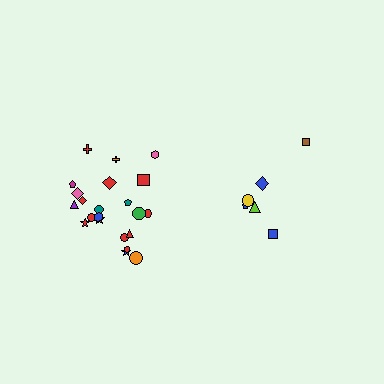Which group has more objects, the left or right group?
The left group.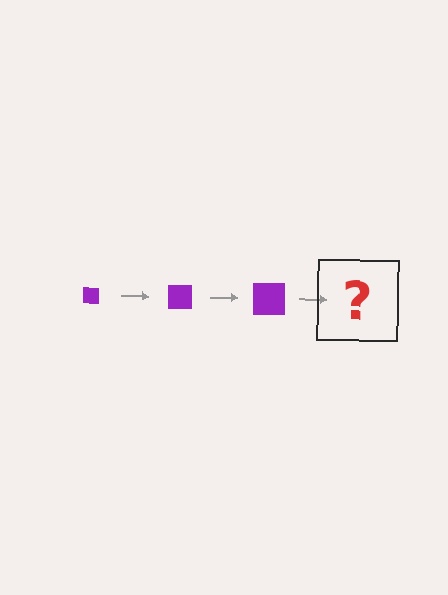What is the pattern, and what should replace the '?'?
The pattern is that the square gets progressively larger each step. The '?' should be a purple square, larger than the previous one.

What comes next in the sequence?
The next element should be a purple square, larger than the previous one.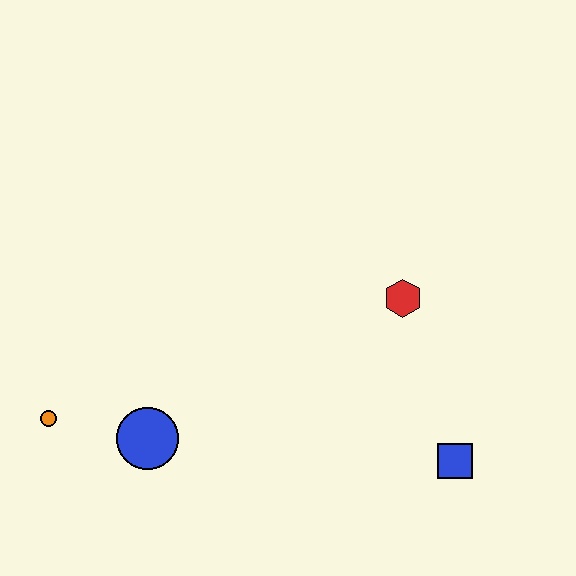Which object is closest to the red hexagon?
The blue square is closest to the red hexagon.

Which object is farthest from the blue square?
The orange circle is farthest from the blue square.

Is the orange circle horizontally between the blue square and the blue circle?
No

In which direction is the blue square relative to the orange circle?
The blue square is to the right of the orange circle.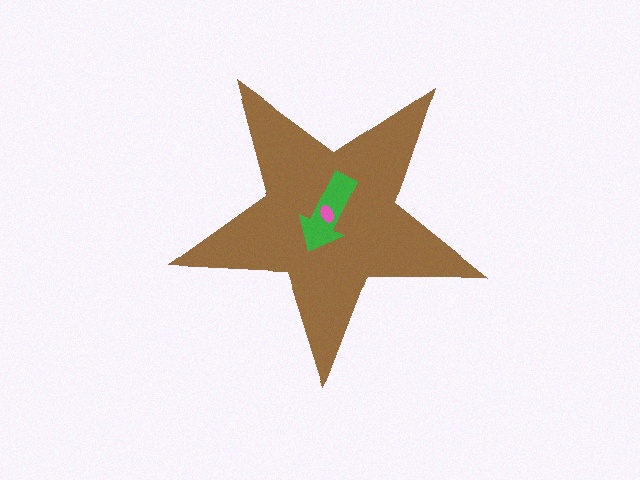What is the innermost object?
The pink ellipse.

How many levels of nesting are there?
3.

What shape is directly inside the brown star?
The green arrow.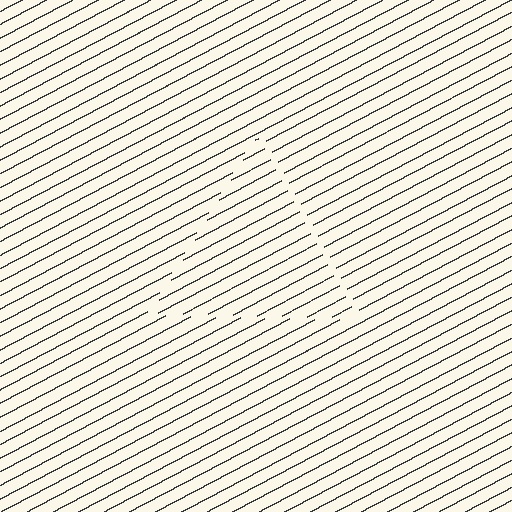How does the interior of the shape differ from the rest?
The interior of the shape contains the same grating, shifted by half a period — the contour is defined by the phase discontinuity where line-ends from the inner and outer gratings abut.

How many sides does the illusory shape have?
3 sides — the line-ends trace a triangle.